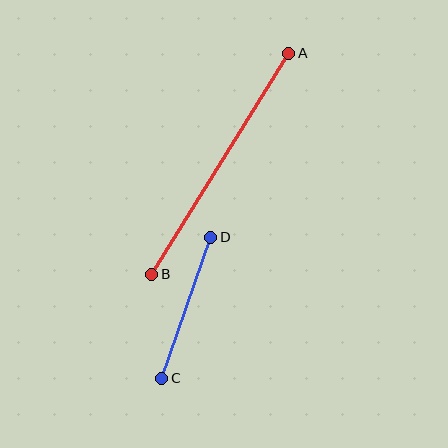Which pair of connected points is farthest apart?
Points A and B are farthest apart.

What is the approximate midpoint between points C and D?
The midpoint is at approximately (186, 308) pixels.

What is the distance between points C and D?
The distance is approximately 149 pixels.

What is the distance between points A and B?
The distance is approximately 260 pixels.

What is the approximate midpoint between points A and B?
The midpoint is at approximately (220, 164) pixels.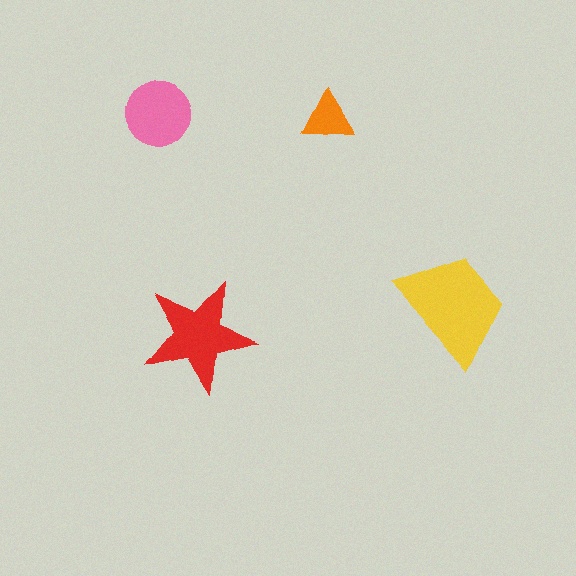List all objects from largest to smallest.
The yellow trapezoid, the red star, the pink circle, the orange triangle.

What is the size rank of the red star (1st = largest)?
2nd.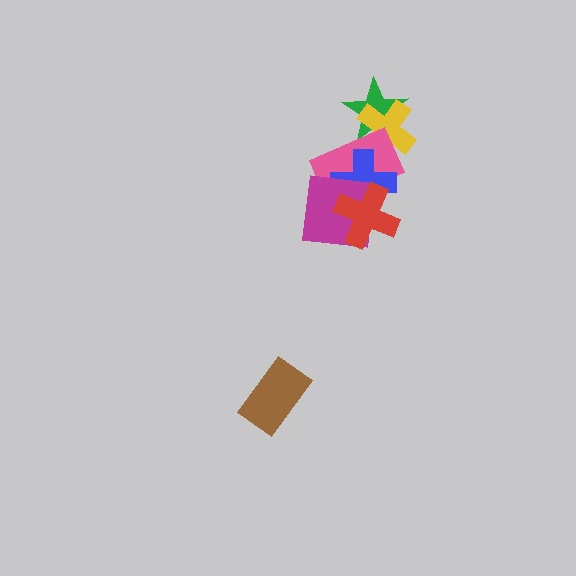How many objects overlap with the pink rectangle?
5 objects overlap with the pink rectangle.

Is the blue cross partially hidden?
Yes, it is partially covered by another shape.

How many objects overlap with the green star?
2 objects overlap with the green star.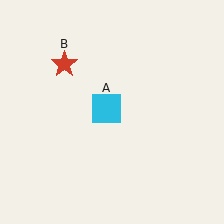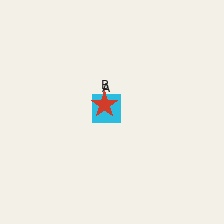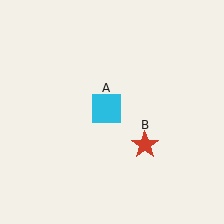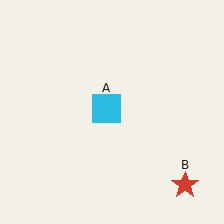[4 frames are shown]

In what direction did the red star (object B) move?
The red star (object B) moved down and to the right.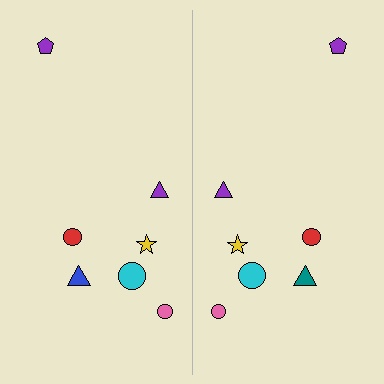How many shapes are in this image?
There are 14 shapes in this image.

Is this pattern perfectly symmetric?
No, the pattern is not perfectly symmetric. The teal triangle on the right side breaks the symmetry — its mirror counterpart is blue.